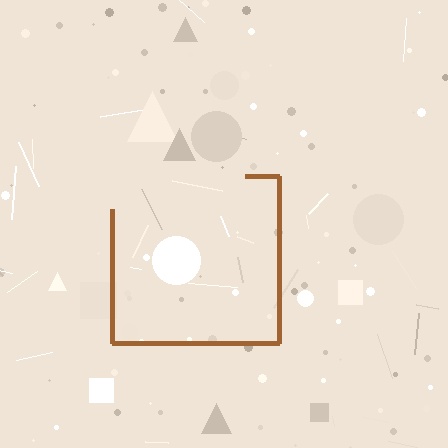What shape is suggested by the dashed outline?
The dashed outline suggests a square.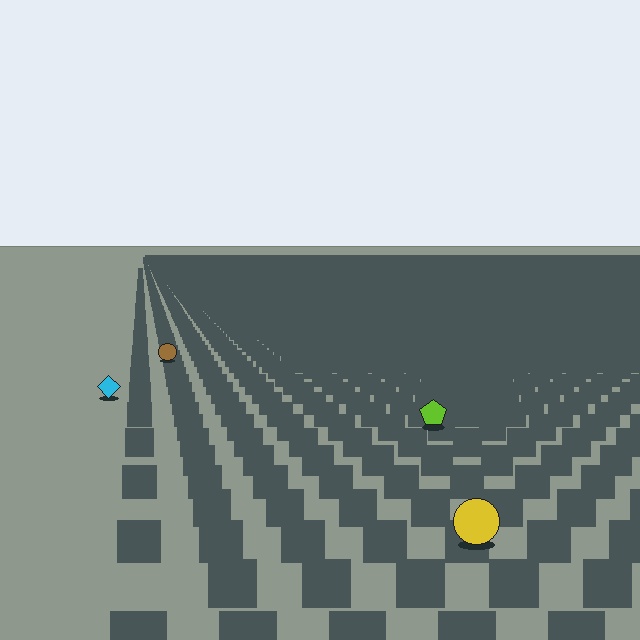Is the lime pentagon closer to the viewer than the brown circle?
Yes. The lime pentagon is closer — you can tell from the texture gradient: the ground texture is coarser near it.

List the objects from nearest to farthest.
From nearest to farthest: the yellow circle, the lime pentagon, the cyan diamond, the brown circle.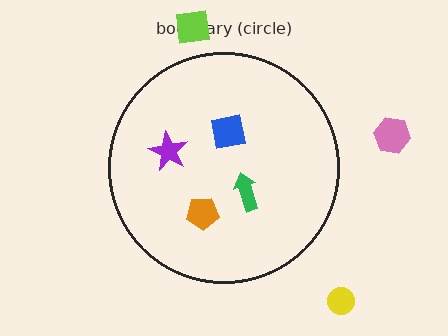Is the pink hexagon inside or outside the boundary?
Outside.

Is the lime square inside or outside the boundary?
Outside.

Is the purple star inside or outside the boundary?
Inside.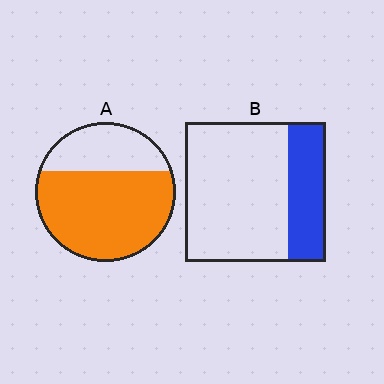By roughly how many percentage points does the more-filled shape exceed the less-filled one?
By roughly 40 percentage points (A over B).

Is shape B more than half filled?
No.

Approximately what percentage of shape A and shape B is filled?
A is approximately 70% and B is approximately 25%.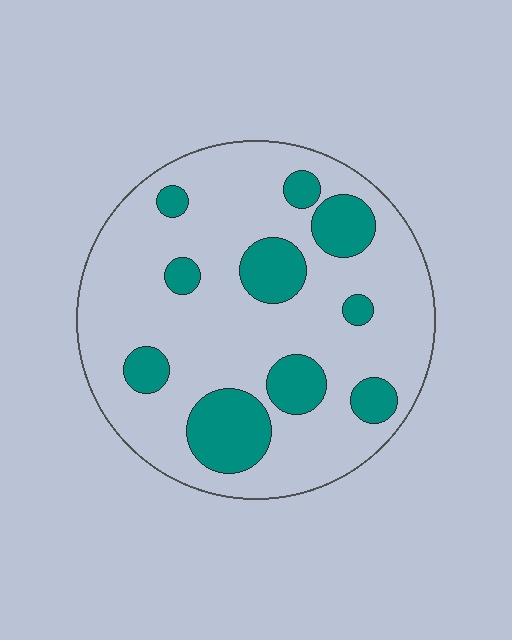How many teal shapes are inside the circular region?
10.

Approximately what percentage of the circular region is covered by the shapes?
Approximately 25%.